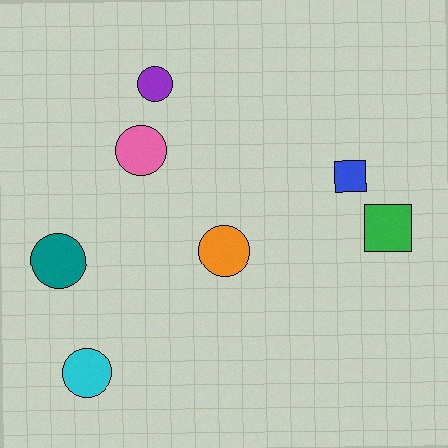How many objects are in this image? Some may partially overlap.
There are 7 objects.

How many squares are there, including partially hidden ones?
There are 2 squares.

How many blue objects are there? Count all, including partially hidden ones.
There is 1 blue object.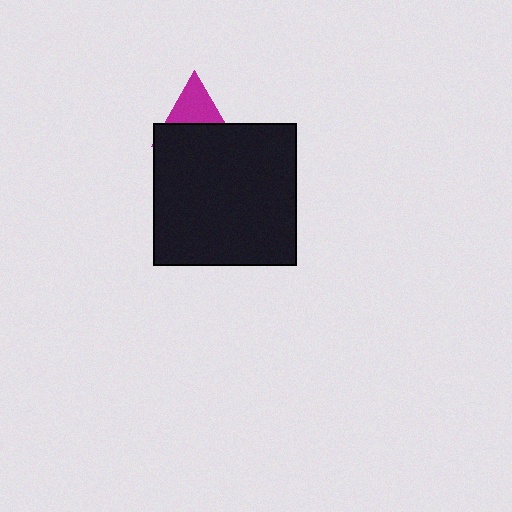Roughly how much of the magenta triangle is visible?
About half of it is visible (roughly 48%).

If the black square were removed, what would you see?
You would see the complete magenta triangle.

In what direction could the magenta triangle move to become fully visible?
The magenta triangle could move up. That would shift it out from behind the black square entirely.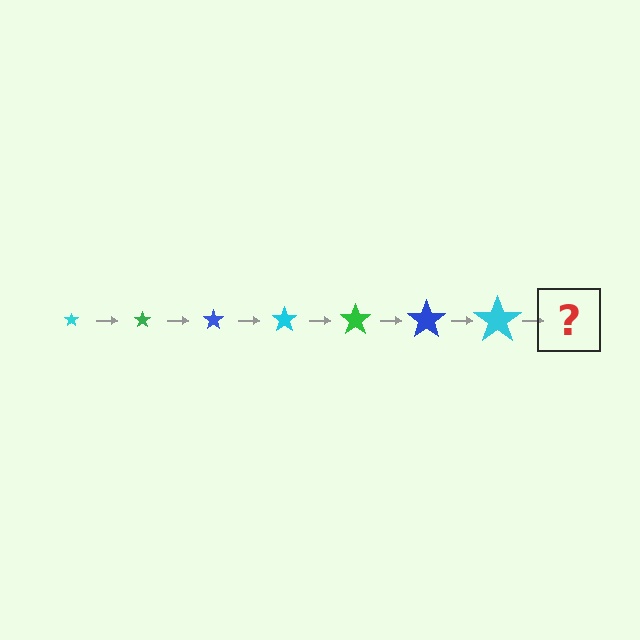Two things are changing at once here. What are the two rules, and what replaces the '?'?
The two rules are that the star grows larger each step and the color cycles through cyan, green, and blue. The '?' should be a green star, larger than the previous one.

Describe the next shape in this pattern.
It should be a green star, larger than the previous one.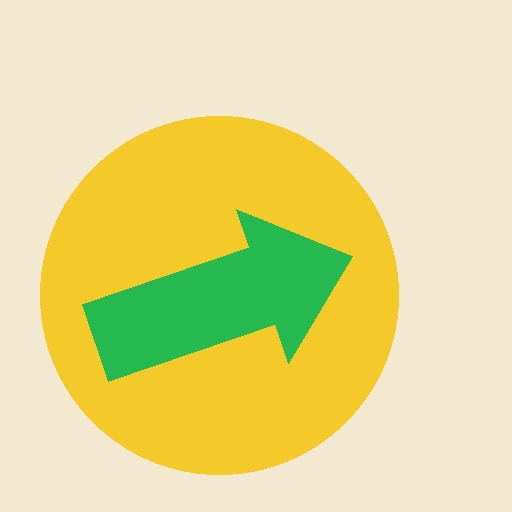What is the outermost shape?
The yellow circle.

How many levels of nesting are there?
2.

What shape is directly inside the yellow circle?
The green arrow.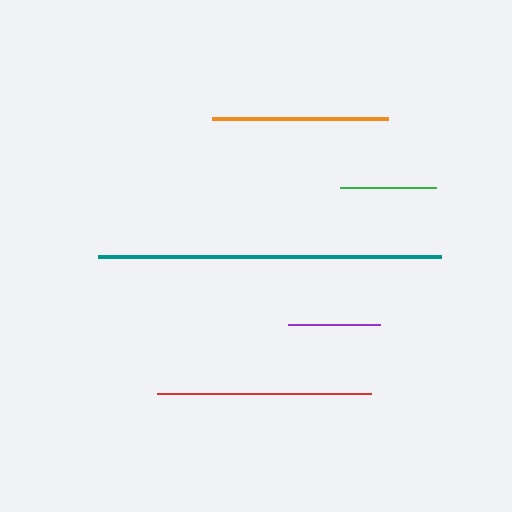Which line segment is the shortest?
The purple line is the shortest at approximately 91 pixels.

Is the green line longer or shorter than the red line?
The red line is longer than the green line.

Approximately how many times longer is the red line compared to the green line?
The red line is approximately 2.2 times the length of the green line.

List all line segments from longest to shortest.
From longest to shortest: teal, red, orange, green, purple.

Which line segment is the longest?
The teal line is the longest at approximately 343 pixels.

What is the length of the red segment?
The red segment is approximately 215 pixels long.